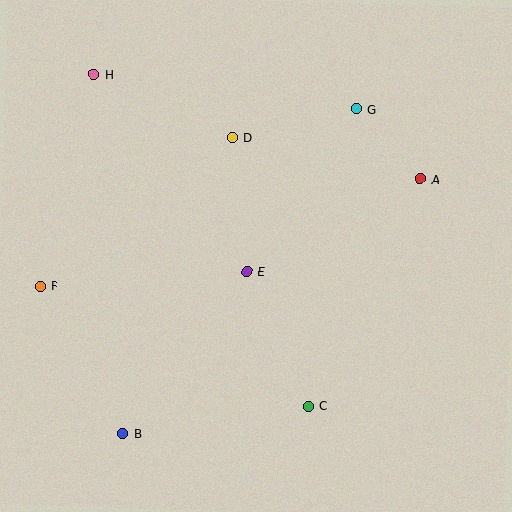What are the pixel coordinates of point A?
Point A is at (420, 179).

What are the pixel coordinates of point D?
Point D is at (232, 138).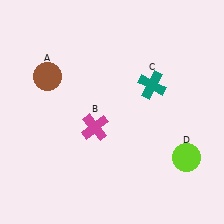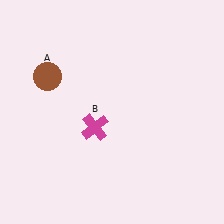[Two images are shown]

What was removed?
The lime circle (D), the teal cross (C) were removed in Image 2.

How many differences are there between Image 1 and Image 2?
There are 2 differences between the two images.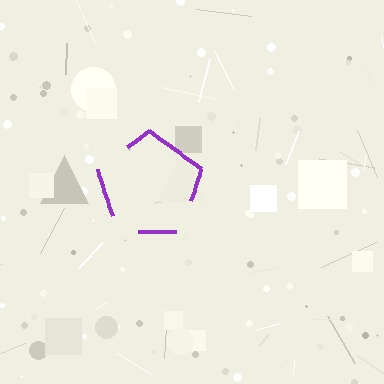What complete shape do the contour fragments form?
The contour fragments form a pentagon.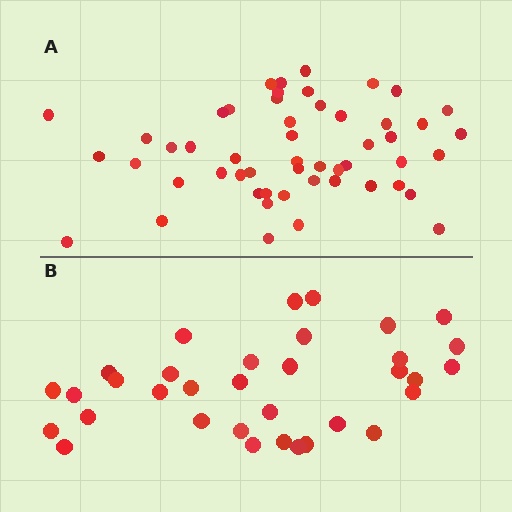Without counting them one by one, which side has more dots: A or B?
Region A (the top region) has more dots.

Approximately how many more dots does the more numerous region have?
Region A has approximately 20 more dots than region B.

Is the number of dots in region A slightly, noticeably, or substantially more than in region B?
Region A has substantially more. The ratio is roughly 1.5 to 1.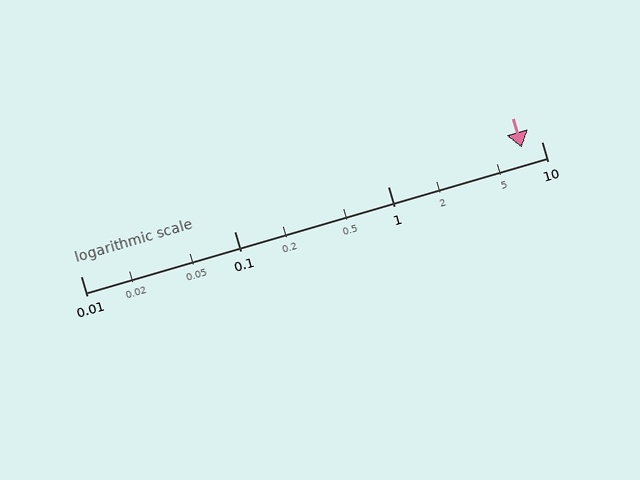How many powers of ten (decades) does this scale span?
The scale spans 3 decades, from 0.01 to 10.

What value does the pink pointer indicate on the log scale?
The pointer indicates approximately 7.4.